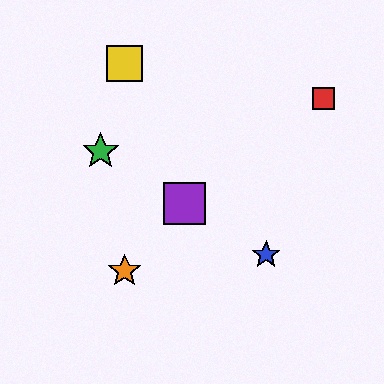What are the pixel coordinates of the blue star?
The blue star is at (266, 254).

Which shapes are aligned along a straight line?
The blue star, the green star, the purple square are aligned along a straight line.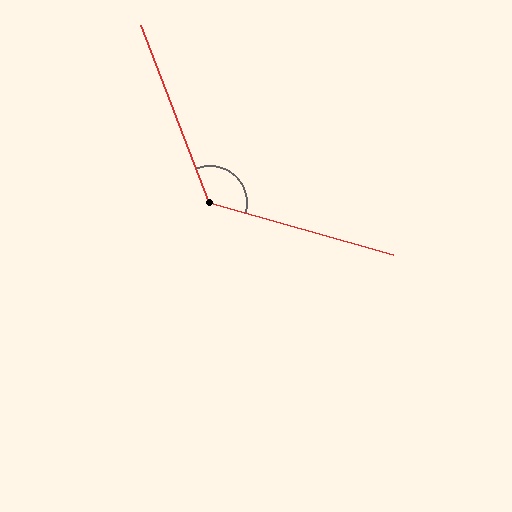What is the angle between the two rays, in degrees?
Approximately 127 degrees.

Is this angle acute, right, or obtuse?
It is obtuse.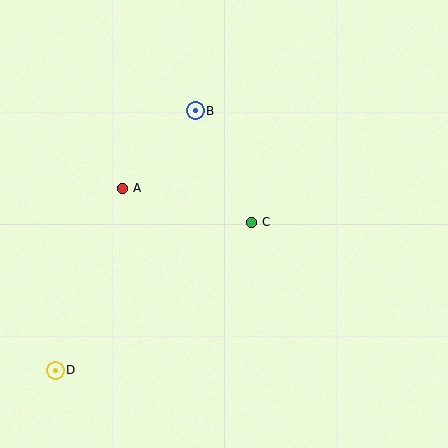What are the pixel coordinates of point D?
Point D is at (55, 370).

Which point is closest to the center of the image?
Point C at (251, 222) is closest to the center.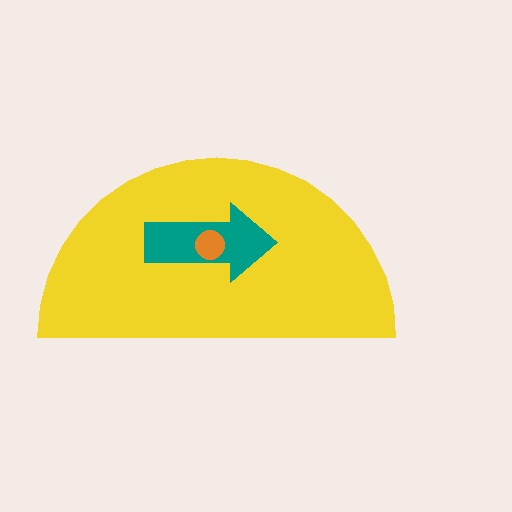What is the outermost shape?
The yellow semicircle.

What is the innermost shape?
The orange circle.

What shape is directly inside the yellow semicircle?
The teal arrow.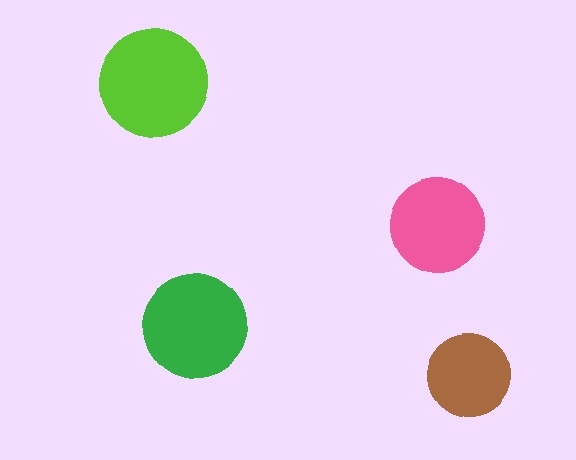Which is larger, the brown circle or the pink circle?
The pink one.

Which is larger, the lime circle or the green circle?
The lime one.